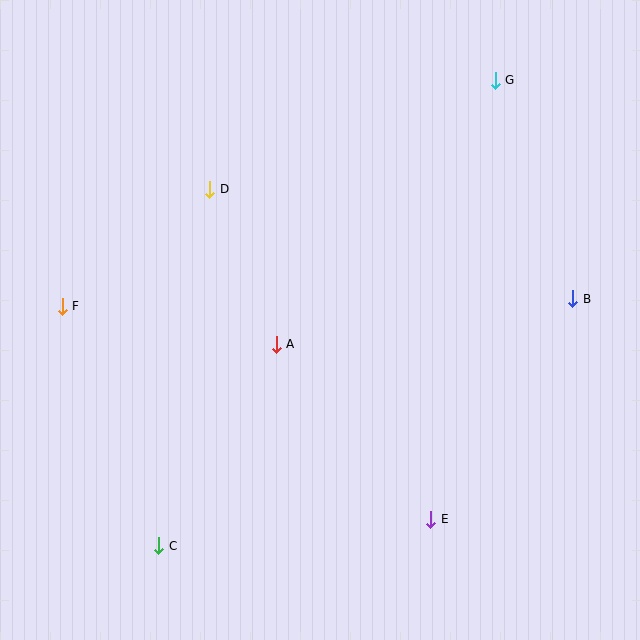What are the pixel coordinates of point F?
Point F is at (62, 306).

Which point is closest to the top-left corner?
Point D is closest to the top-left corner.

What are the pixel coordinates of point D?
Point D is at (210, 189).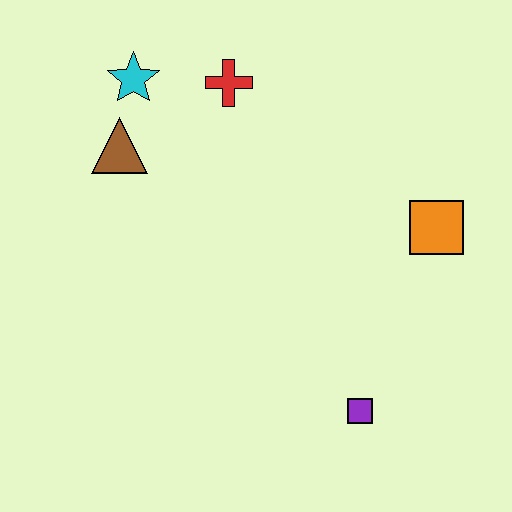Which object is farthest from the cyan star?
The purple square is farthest from the cyan star.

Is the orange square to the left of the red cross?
No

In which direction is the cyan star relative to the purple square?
The cyan star is above the purple square.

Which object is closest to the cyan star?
The brown triangle is closest to the cyan star.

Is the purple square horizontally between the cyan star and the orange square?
Yes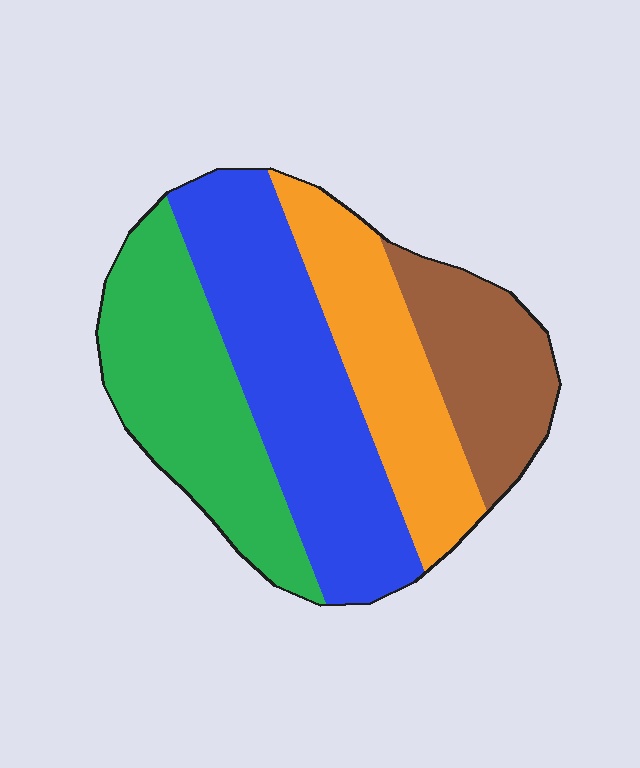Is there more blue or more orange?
Blue.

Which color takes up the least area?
Brown, at roughly 15%.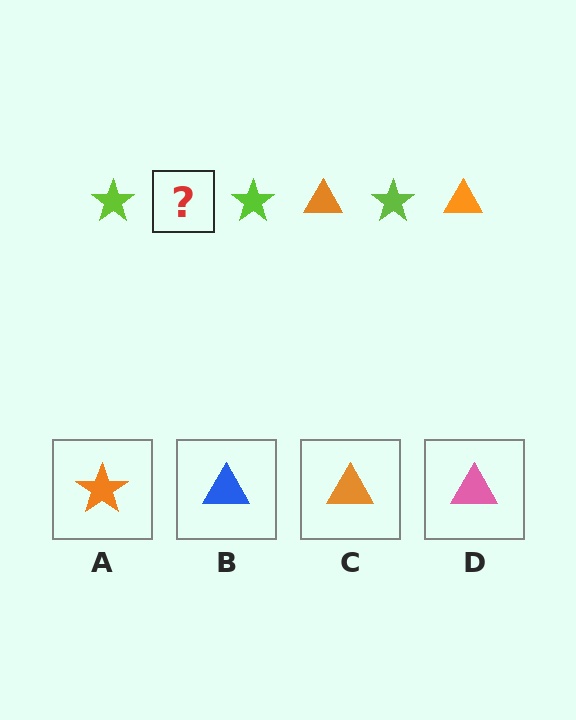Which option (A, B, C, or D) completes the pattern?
C.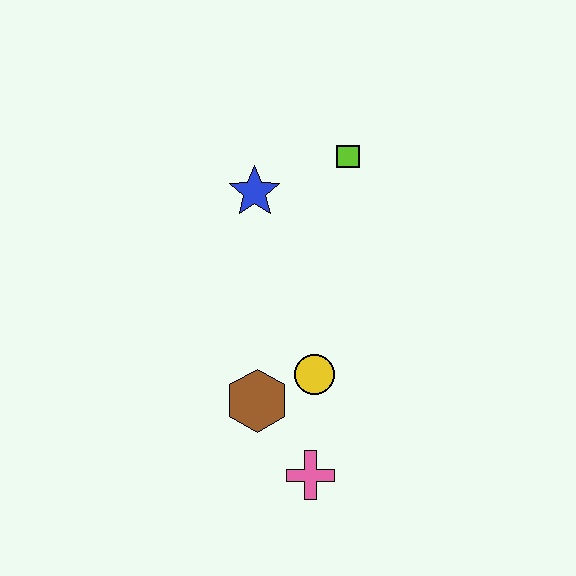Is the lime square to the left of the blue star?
No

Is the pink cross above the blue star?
No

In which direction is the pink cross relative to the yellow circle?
The pink cross is below the yellow circle.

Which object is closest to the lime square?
The blue star is closest to the lime square.